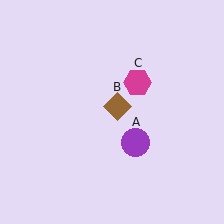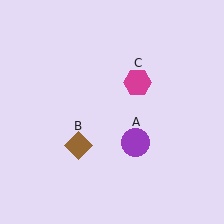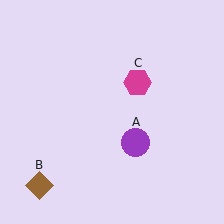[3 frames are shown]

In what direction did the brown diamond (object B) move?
The brown diamond (object B) moved down and to the left.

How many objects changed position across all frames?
1 object changed position: brown diamond (object B).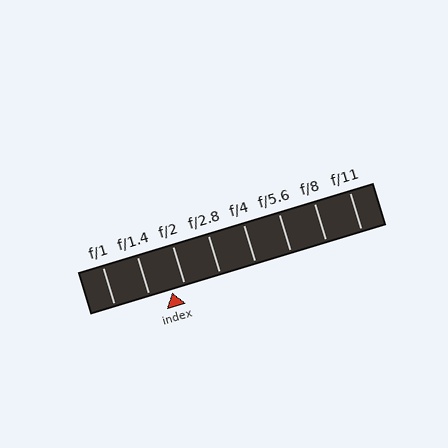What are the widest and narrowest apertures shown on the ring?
The widest aperture shown is f/1 and the narrowest is f/11.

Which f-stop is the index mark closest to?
The index mark is closest to f/2.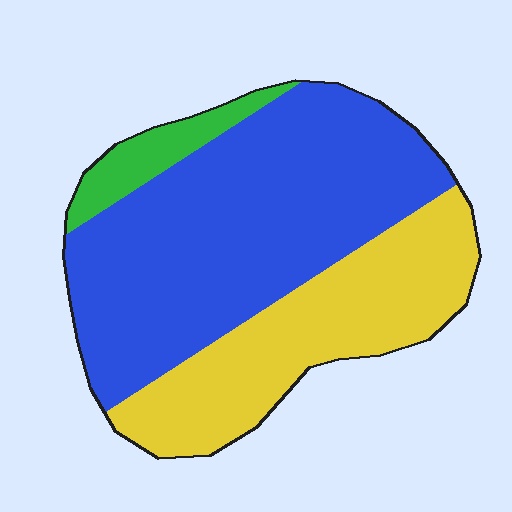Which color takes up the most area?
Blue, at roughly 60%.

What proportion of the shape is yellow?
Yellow covers 34% of the shape.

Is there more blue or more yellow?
Blue.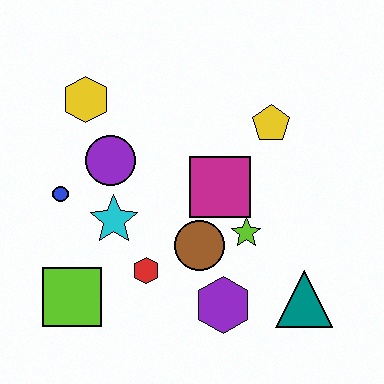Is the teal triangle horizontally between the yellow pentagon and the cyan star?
No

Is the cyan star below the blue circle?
Yes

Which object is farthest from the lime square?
The yellow pentagon is farthest from the lime square.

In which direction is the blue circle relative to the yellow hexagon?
The blue circle is below the yellow hexagon.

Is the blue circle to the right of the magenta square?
No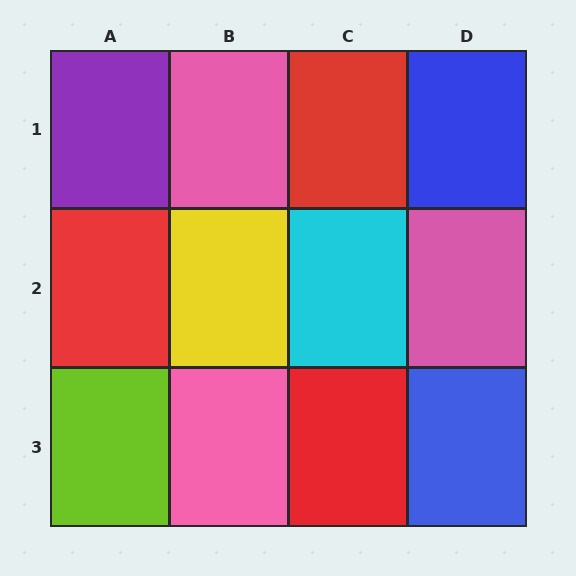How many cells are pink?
3 cells are pink.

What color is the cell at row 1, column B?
Pink.